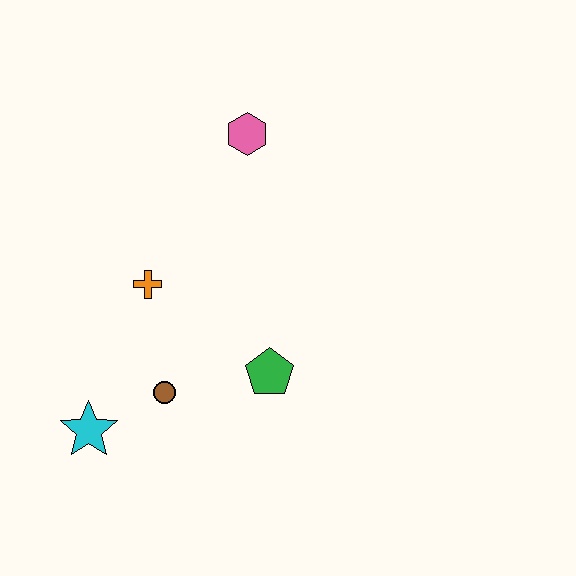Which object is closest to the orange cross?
The brown circle is closest to the orange cross.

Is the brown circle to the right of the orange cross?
Yes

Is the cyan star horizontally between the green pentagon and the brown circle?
No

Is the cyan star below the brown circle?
Yes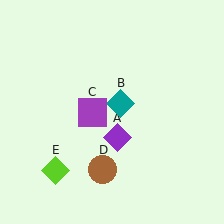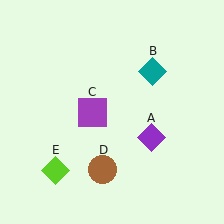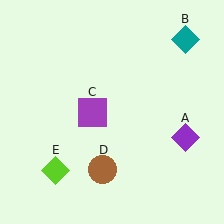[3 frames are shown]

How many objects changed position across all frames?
2 objects changed position: purple diamond (object A), teal diamond (object B).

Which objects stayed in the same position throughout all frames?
Purple square (object C) and brown circle (object D) and lime diamond (object E) remained stationary.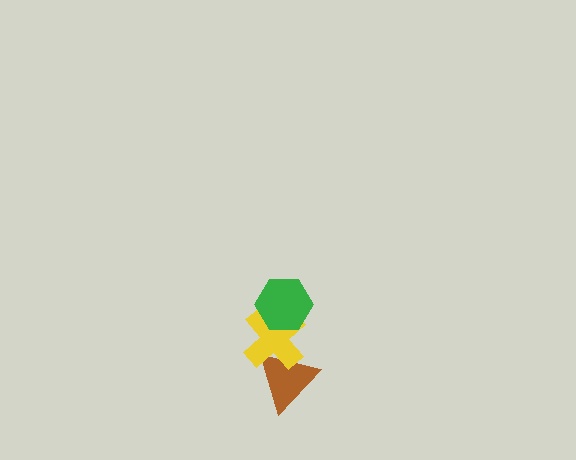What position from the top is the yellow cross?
The yellow cross is 2nd from the top.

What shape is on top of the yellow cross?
The green hexagon is on top of the yellow cross.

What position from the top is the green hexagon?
The green hexagon is 1st from the top.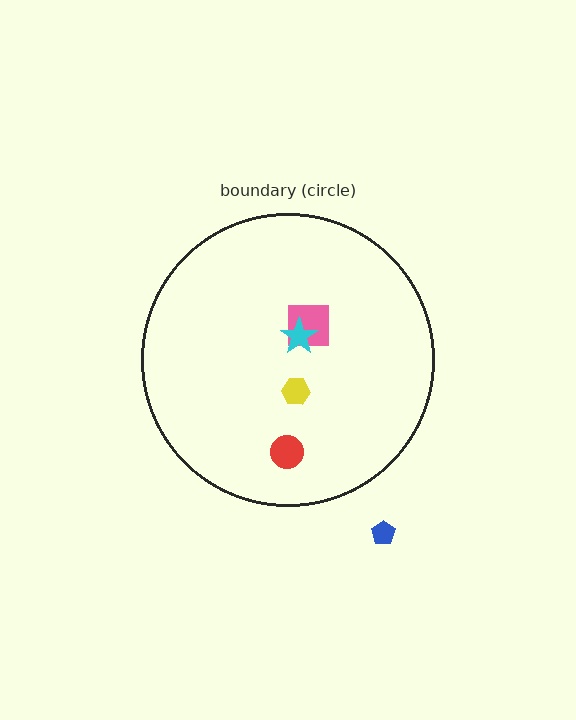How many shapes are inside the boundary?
4 inside, 1 outside.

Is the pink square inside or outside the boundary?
Inside.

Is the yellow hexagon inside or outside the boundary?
Inside.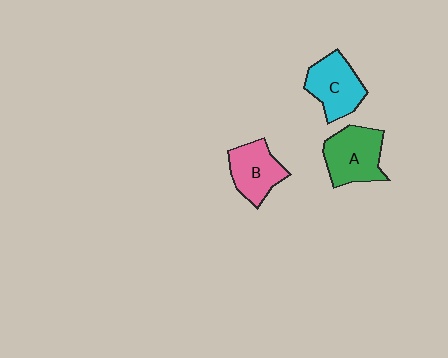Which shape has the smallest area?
Shape B (pink).